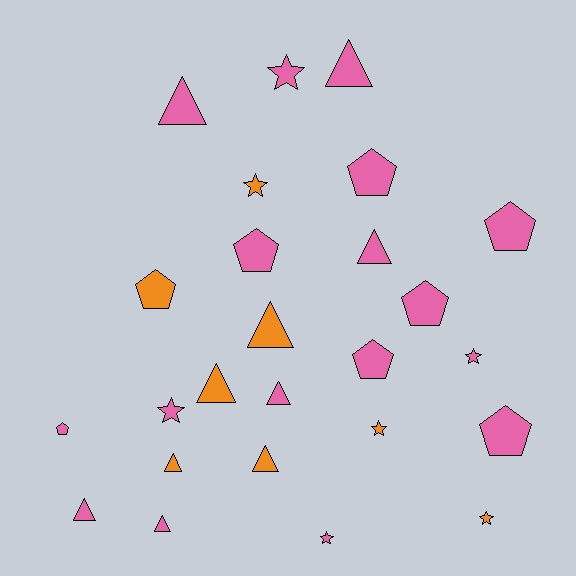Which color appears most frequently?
Pink, with 17 objects.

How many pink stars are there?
There are 4 pink stars.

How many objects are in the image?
There are 25 objects.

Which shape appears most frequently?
Triangle, with 10 objects.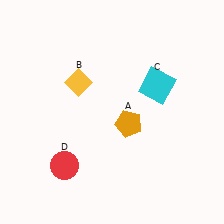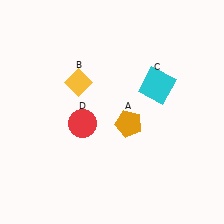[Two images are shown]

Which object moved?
The red circle (D) moved up.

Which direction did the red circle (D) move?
The red circle (D) moved up.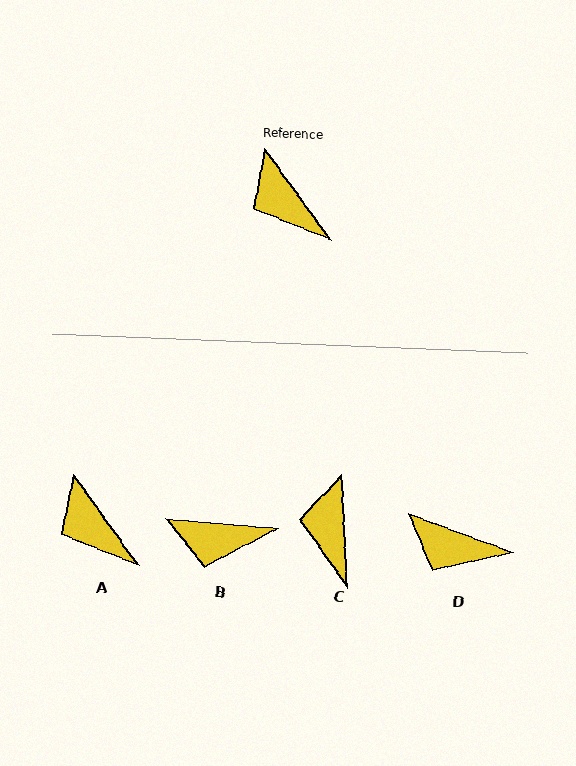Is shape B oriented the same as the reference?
No, it is off by about 49 degrees.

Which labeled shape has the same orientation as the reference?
A.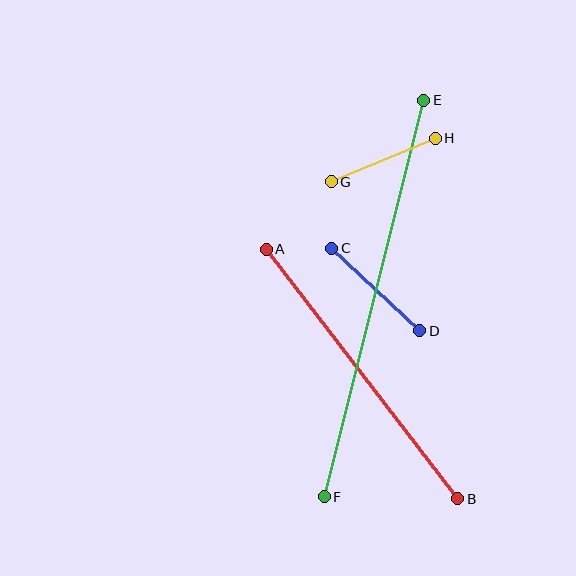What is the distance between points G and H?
The distance is approximately 112 pixels.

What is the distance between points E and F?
The distance is approximately 409 pixels.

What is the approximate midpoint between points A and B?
The midpoint is at approximately (362, 374) pixels.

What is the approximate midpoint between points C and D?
The midpoint is at approximately (376, 290) pixels.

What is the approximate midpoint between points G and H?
The midpoint is at approximately (383, 160) pixels.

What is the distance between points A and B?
The distance is approximately 314 pixels.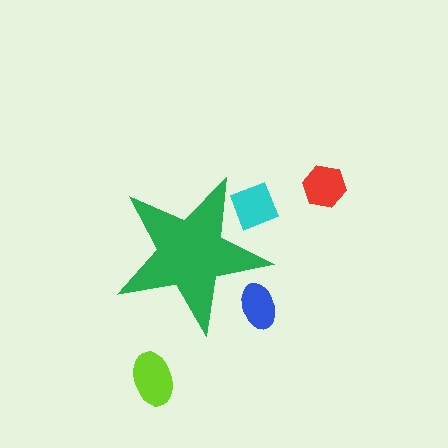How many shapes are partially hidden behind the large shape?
2 shapes are partially hidden.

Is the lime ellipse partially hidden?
No, the lime ellipse is fully visible.